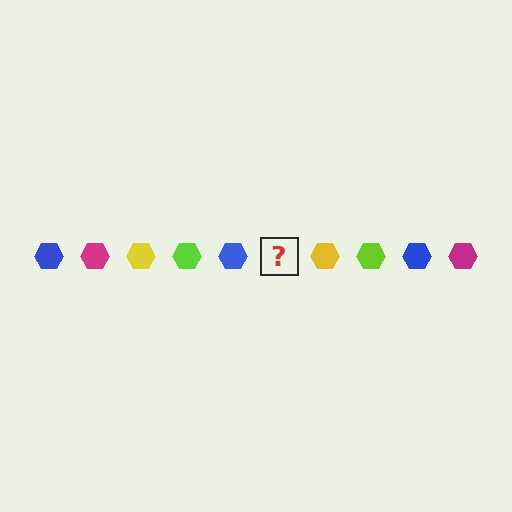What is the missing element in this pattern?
The missing element is a magenta hexagon.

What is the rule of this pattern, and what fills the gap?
The rule is that the pattern cycles through blue, magenta, yellow, lime hexagons. The gap should be filled with a magenta hexagon.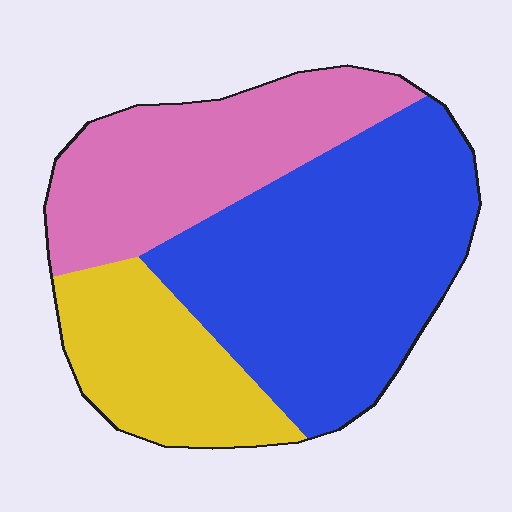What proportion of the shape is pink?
Pink covers 30% of the shape.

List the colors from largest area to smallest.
From largest to smallest: blue, pink, yellow.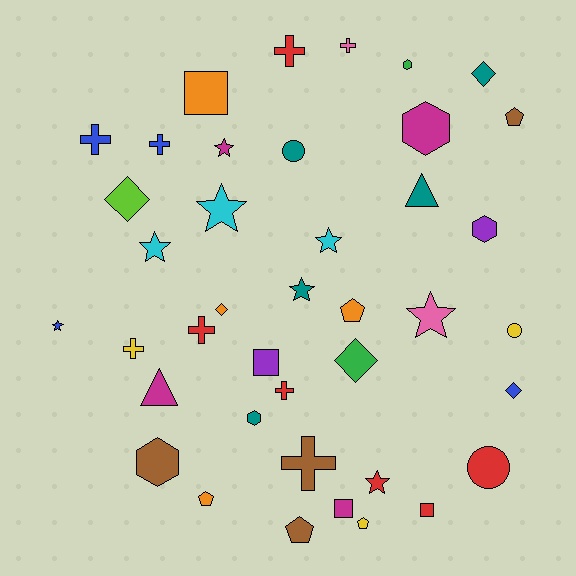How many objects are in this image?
There are 40 objects.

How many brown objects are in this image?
There are 4 brown objects.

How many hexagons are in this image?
There are 5 hexagons.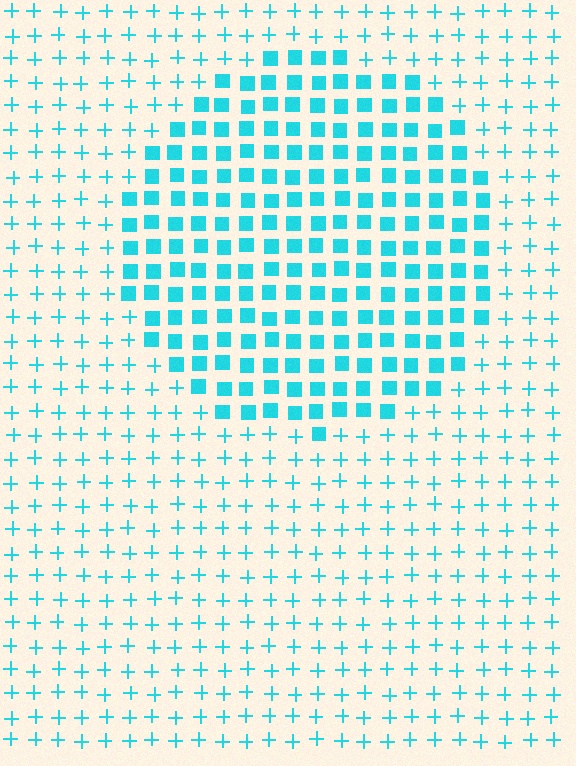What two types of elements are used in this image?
The image uses squares inside the circle region and plus signs outside it.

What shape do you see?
I see a circle.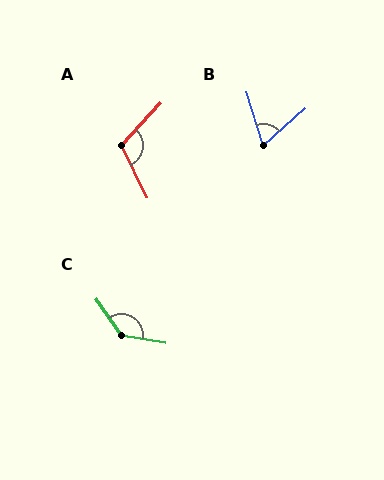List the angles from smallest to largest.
B (66°), A (111°), C (135°).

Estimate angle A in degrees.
Approximately 111 degrees.